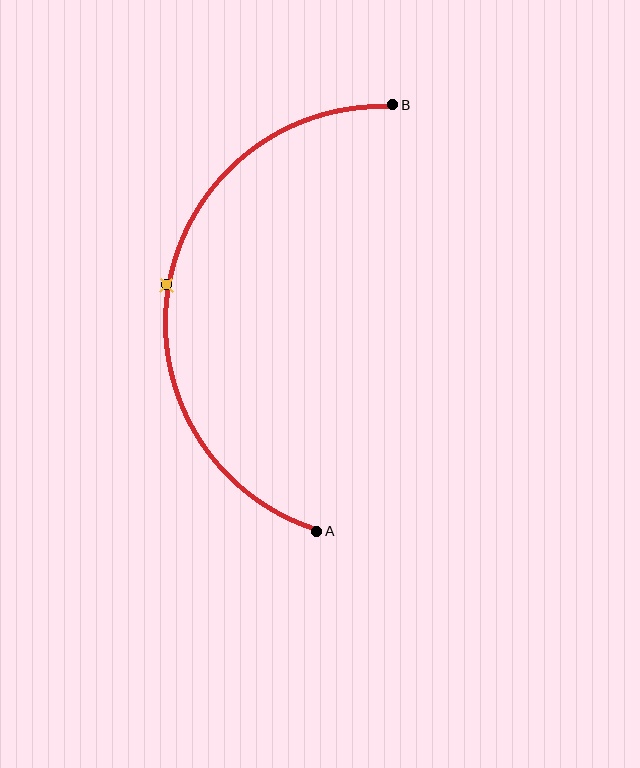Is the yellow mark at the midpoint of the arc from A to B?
Yes. The yellow mark lies on the arc at equal arc-length from both A and B — it is the arc midpoint.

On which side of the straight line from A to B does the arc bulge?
The arc bulges to the left of the straight line connecting A and B.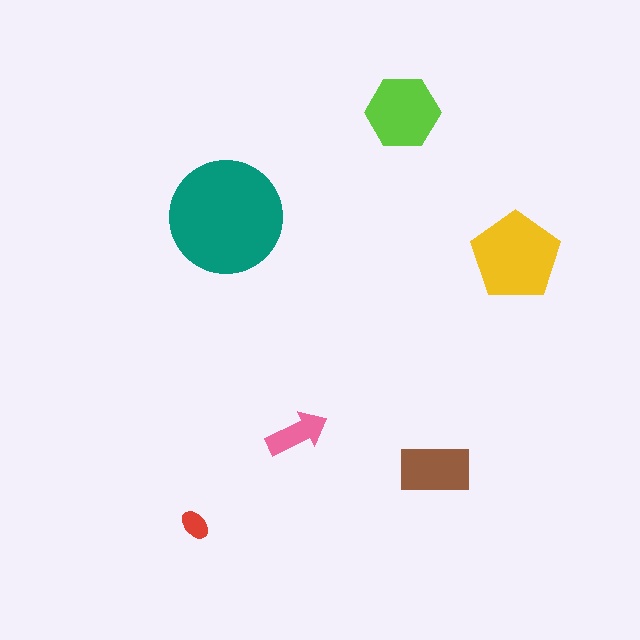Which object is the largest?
The teal circle.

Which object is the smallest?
The red ellipse.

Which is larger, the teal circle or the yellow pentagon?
The teal circle.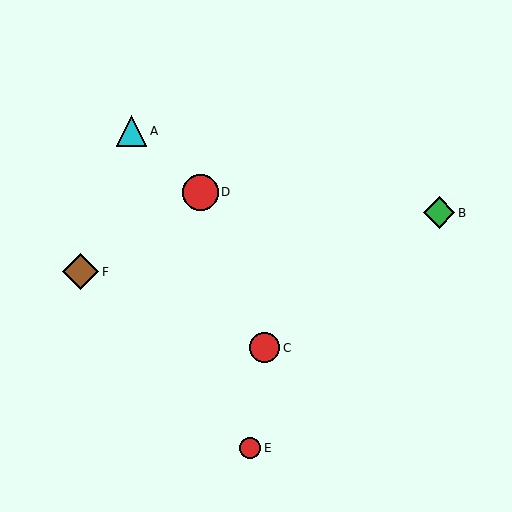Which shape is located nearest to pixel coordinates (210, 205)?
The red circle (labeled D) at (200, 192) is nearest to that location.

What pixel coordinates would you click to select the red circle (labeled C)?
Click at (264, 348) to select the red circle C.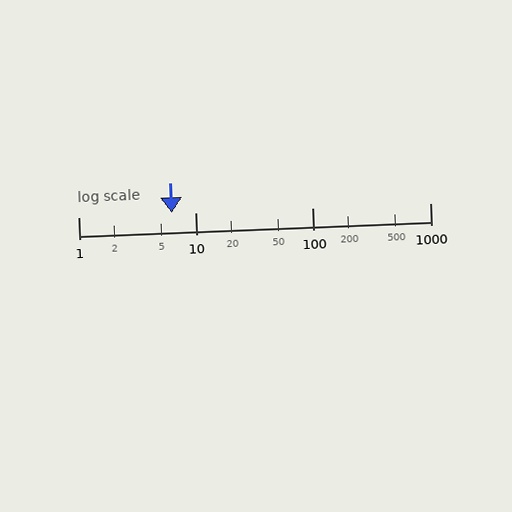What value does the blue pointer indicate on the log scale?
The pointer indicates approximately 6.3.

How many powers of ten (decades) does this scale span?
The scale spans 3 decades, from 1 to 1000.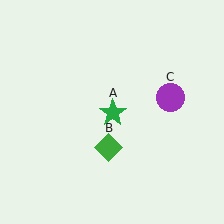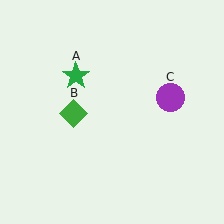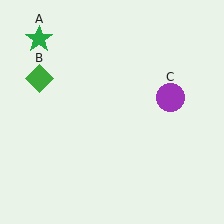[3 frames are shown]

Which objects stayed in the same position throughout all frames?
Purple circle (object C) remained stationary.